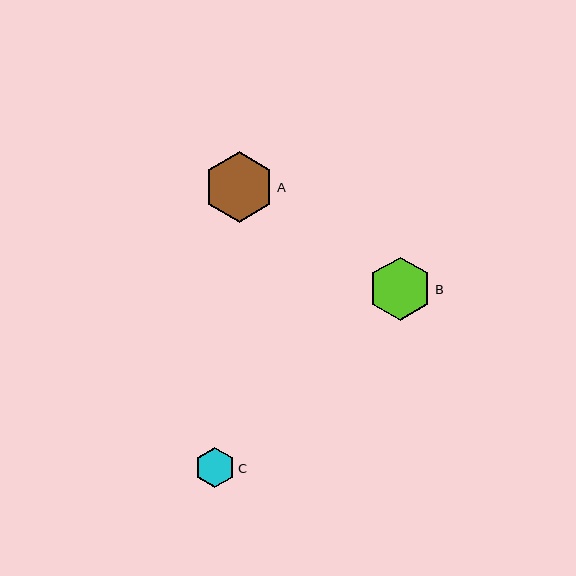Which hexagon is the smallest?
Hexagon C is the smallest with a size of approximately 41 pixels.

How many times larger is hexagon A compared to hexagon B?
Hexagon A is approximately 1.1 times the size of hexagon B.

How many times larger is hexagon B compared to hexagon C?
Hexagon B is approximately 1.6 times the size of hexagon C.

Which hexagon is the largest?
Hexagon A is the largest with a size of approximately 70 pixels.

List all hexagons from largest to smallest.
From largest to smallest: A, B, C.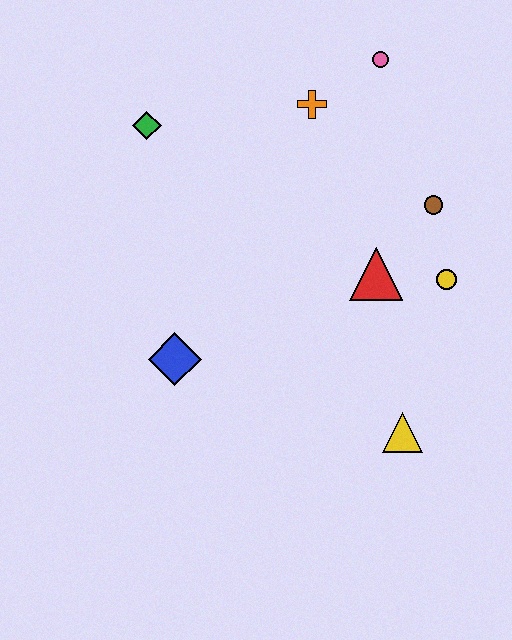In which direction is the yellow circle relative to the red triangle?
The yellow circle is to the right of the red triangle.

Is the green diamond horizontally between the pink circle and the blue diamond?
No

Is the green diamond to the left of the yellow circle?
Yes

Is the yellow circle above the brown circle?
No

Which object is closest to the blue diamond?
The red triangle is closest to the blue diamond.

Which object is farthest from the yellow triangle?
The green diamond is farthest from the yellow triangle.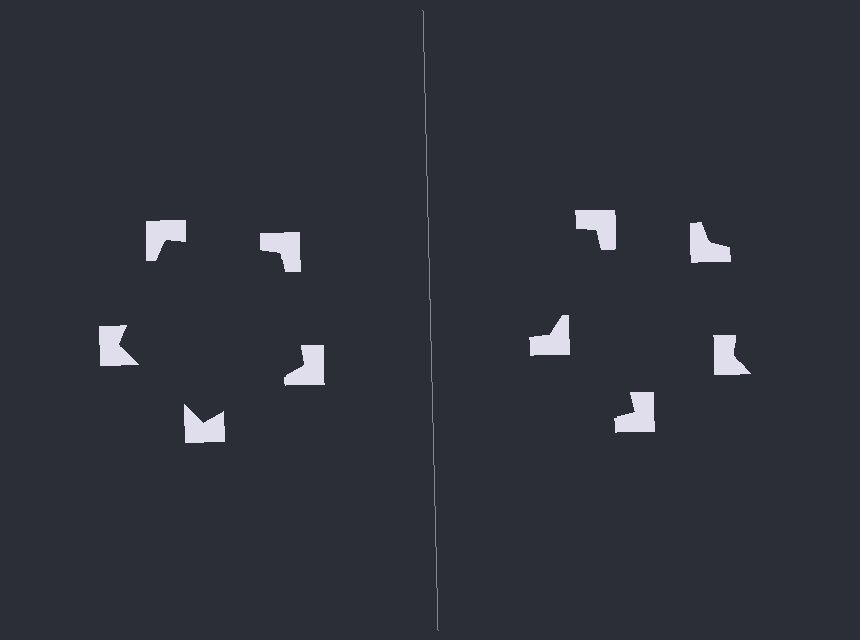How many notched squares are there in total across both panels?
10 — 5 on each side.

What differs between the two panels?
The notched squares are positioned identically on both sides; only the wedge orientations differ. On the left they align to a pentagon; on the right they are misaligned.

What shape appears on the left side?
An illusory pentagon.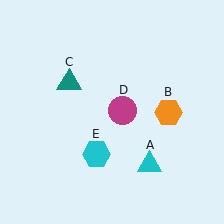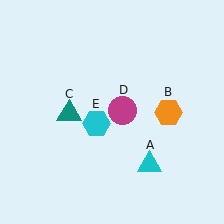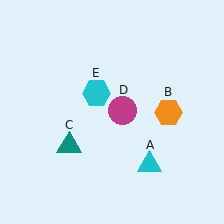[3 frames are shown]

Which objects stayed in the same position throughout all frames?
Cyan triangle (object A) and orange hexagon (object B) and magenta circle (object D) remained stationary.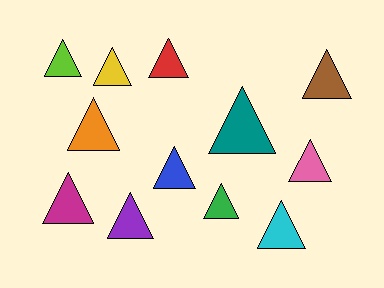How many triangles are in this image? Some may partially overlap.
There are 12 triangles.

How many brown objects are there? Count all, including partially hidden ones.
There is 1 brown object.